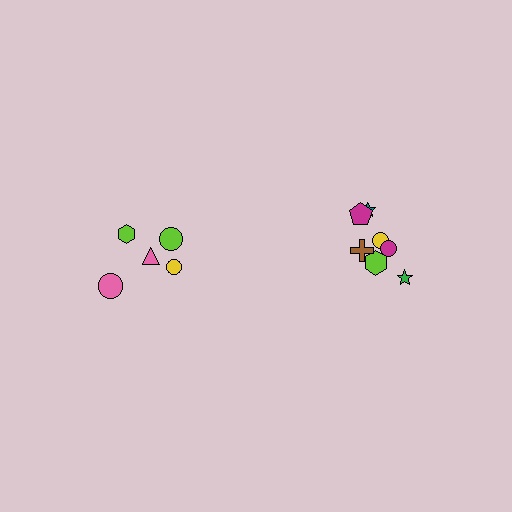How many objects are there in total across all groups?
There are 12 objects.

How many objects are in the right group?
There are 7 objects.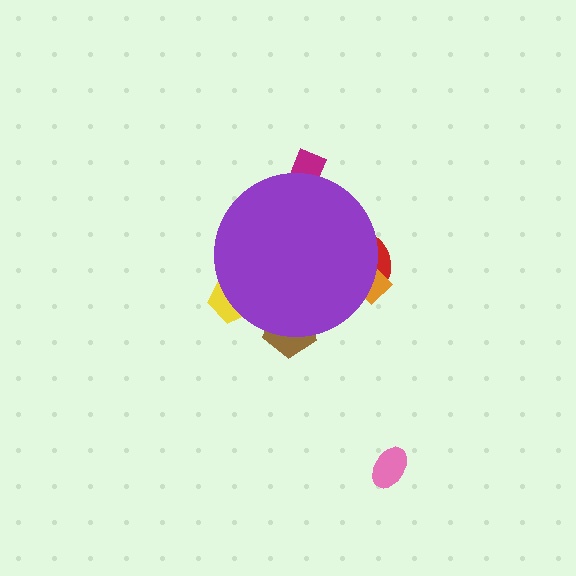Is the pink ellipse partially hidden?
No, the pink ellipse is fully visible.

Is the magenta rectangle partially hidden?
Yes, the magenta rectangle is partially hidden behind the purple circle.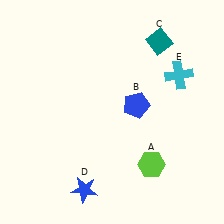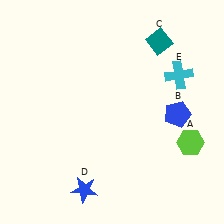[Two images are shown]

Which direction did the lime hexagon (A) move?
The lime hexagon (A) moved right.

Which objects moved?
The objects that moved are: the lime hexagon (A), the blue pentagon (B).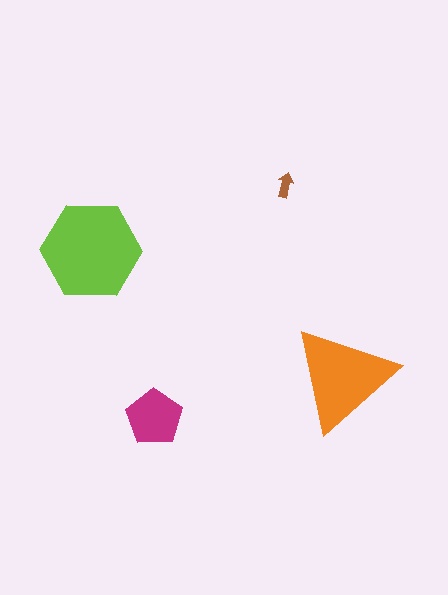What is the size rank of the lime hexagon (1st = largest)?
1st.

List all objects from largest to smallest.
The lime hexagon, the orange triangle, the magenta pentagon, the brown arrow.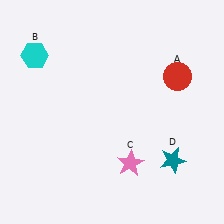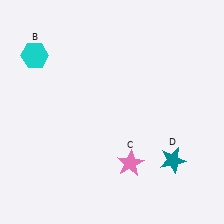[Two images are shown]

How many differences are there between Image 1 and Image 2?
There is 1 difference between the two images.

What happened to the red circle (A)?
The red circle (A) was removed in Image 2. It was in the top-right area of Image 1.